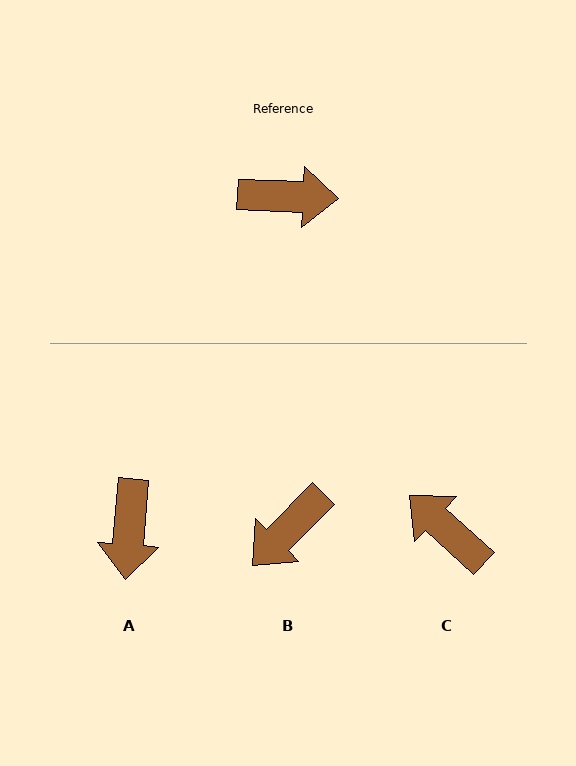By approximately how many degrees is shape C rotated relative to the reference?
Approximately 140 degrees counter-clockwise.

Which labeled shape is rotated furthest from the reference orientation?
C, about 140 degrees away.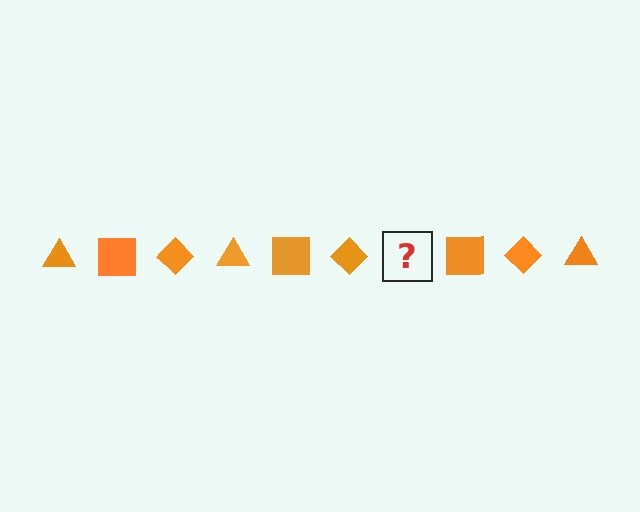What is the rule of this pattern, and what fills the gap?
The rule is that the pattern cycles through triangle, square, diamond shapes in orange. The gap should be filled with an orange triangle.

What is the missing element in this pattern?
The missing element is an orange triangle.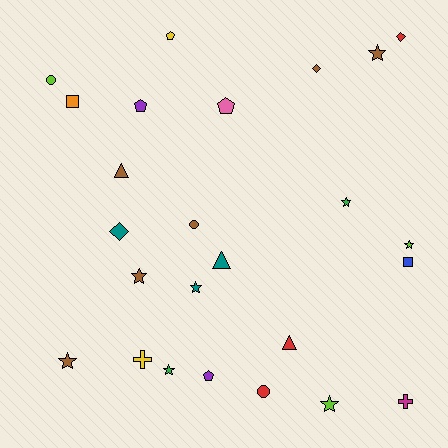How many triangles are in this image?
There are 3 triangles.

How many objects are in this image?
There are 25 objects.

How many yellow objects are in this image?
There are 2 yellow objects.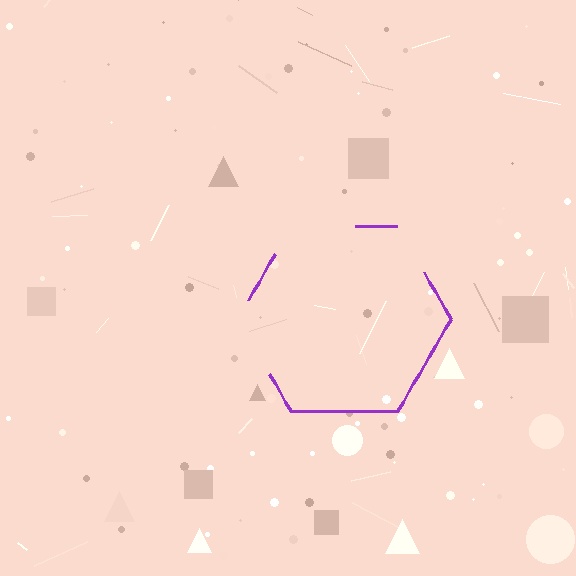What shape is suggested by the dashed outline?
The dashed outline suggests a hexagon.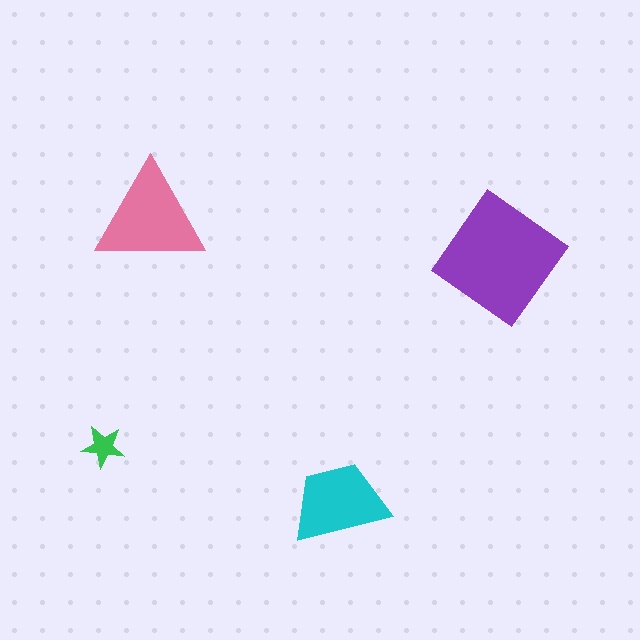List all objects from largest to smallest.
The purple diamond, the pink triangle, the cyan trapezoid, the green star.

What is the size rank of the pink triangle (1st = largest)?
2nd.